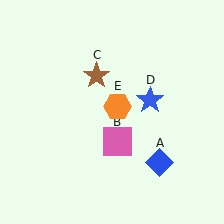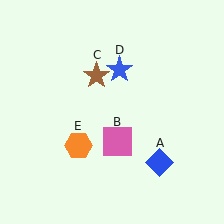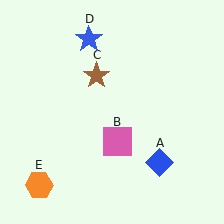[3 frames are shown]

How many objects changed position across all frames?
2 objects changed position: blue star (object D), orange hexagon (object E).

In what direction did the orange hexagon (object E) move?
The orange hexagon (object E) moved down and to the left.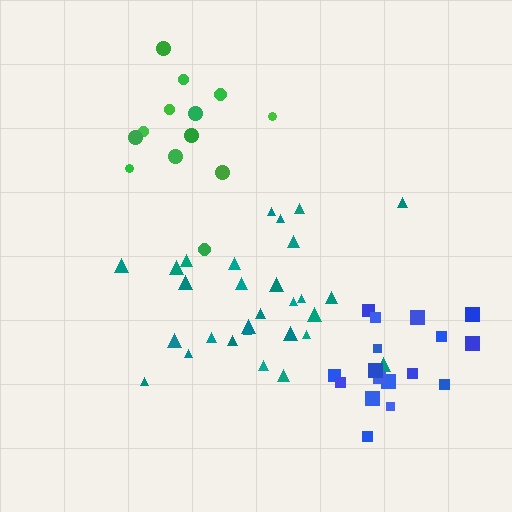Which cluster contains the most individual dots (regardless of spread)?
Teal (30).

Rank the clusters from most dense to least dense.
blue, teal, green.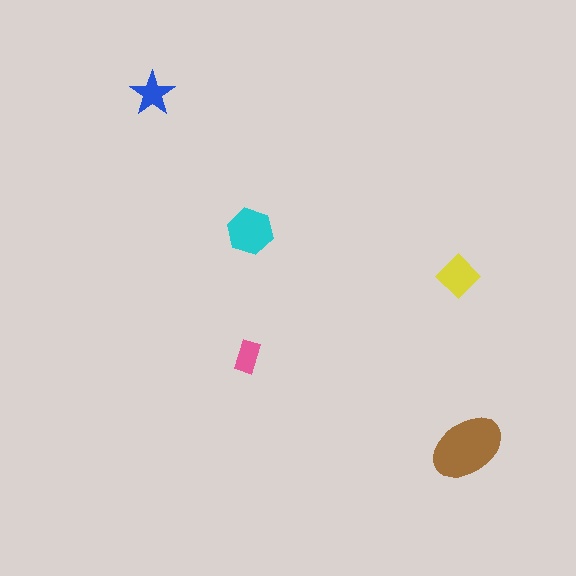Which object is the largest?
The brown ellipse.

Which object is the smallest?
The pink rectangle.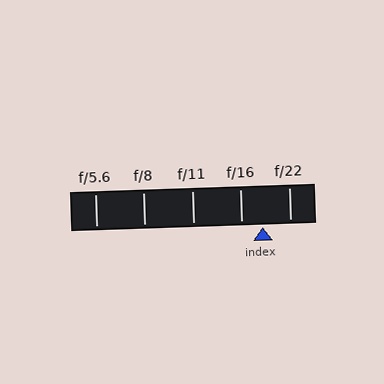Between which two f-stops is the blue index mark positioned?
The index mark is between f/16 and f/22.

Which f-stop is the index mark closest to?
The index mark is closest to f/16.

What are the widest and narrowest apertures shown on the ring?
The widest aperture shown is f/5.6 and the narrowest is f/22.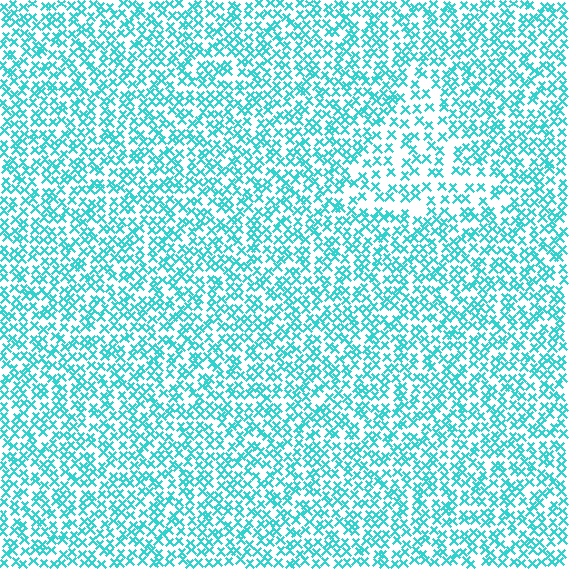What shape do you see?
I see a triangle.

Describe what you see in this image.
The image contains small cyan elements arranged at two different densities. A triangle-shaped region is visible where the elements are less densely packed than the surrounding area.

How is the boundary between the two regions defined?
The boundary is defined by a change in element density (approximately 1.7x ratio). All elements are the same color, size, and shape.